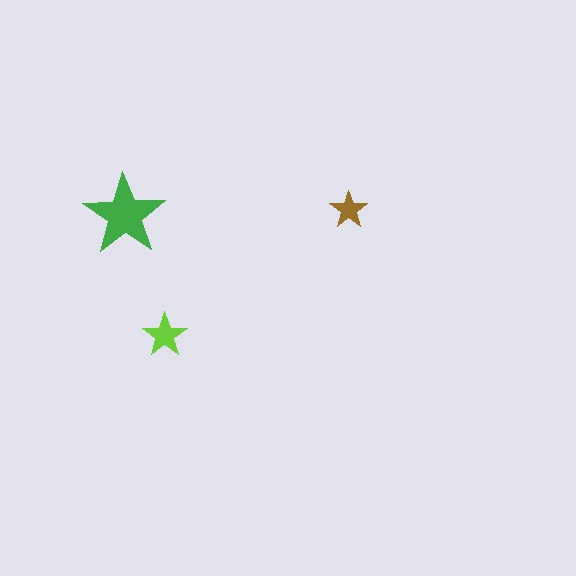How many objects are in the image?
There are 3 objects in the image.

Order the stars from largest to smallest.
the green one, the lime one, the brown one.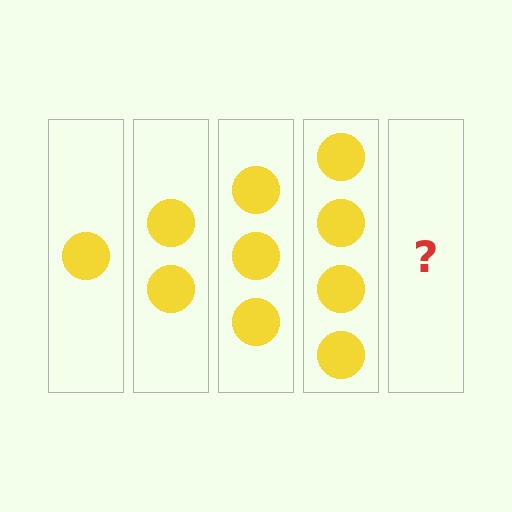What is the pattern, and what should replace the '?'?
The pattern is that each step adds one more circle. The '?' should be 5 circles.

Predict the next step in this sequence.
The next step is 5 circles.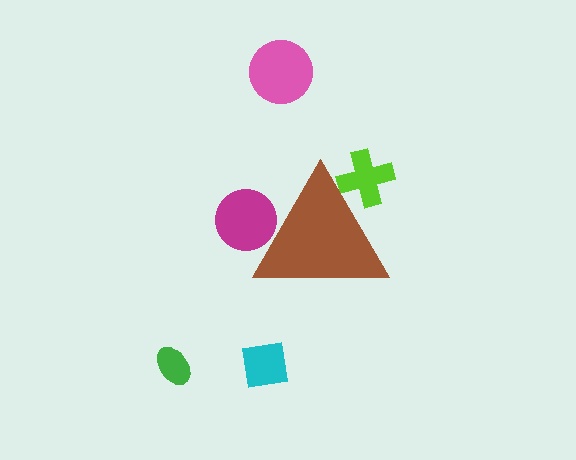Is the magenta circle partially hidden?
Yes, the magenta circle is partially hidden behind the brown triangle.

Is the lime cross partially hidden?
Yes, the lime cross is partially hidden behind the brown triangle.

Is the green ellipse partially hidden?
No, the green ellipse is fully visible.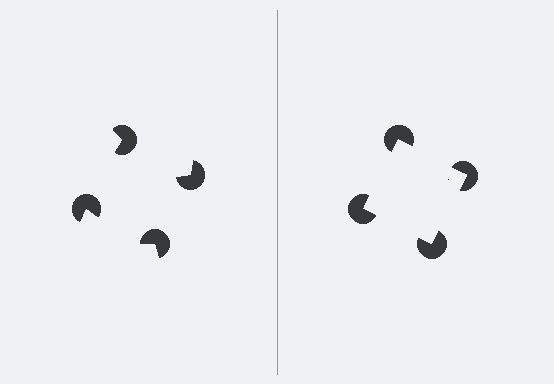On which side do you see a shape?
An illusory square appears on the right side. On the left side the wedge cuts are rotated, so no coherent shape forms.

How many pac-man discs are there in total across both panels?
8 — 4 on each side.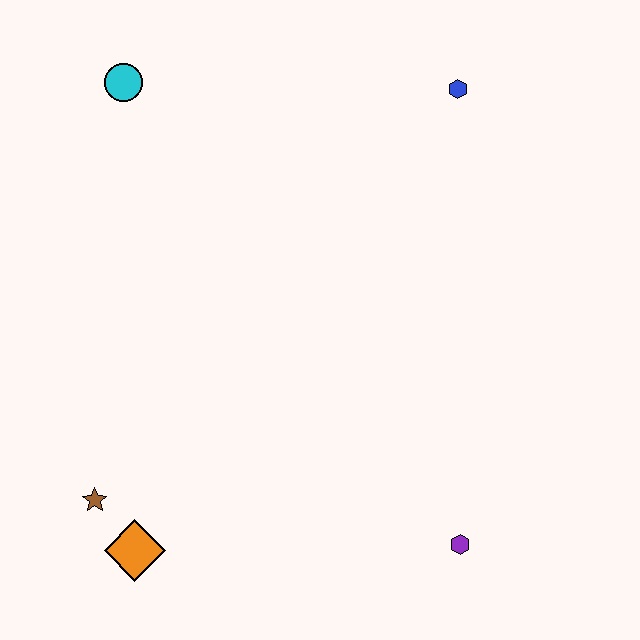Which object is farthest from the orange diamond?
The blue hexagon is farthest from the orange diamond.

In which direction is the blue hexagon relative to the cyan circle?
The blue hexagon is to the right of the cyan circle.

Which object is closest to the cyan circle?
The blue hexagon is closest to the cyan circle.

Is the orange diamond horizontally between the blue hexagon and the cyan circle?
Yes